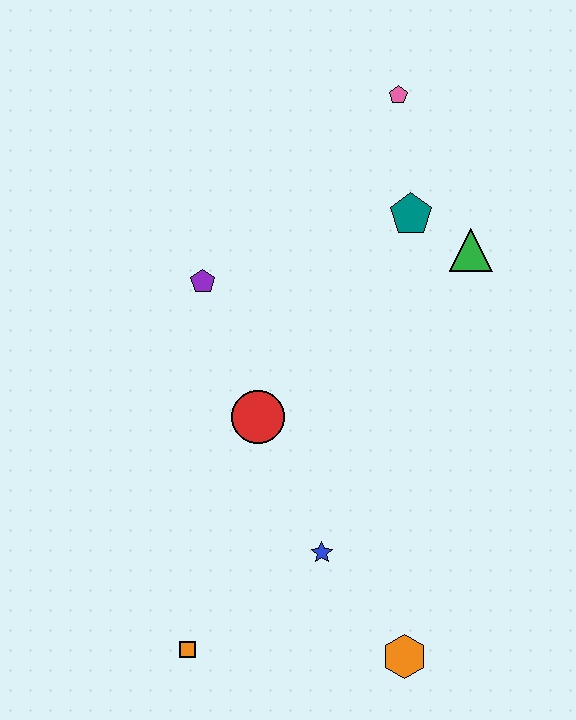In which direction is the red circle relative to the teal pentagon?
The red circle is below the teal pentagon.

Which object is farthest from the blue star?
The pink pentagon is farthest from the blue star.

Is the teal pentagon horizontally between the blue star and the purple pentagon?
No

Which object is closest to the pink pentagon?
The teal pentagon is closest to the pink pentagon.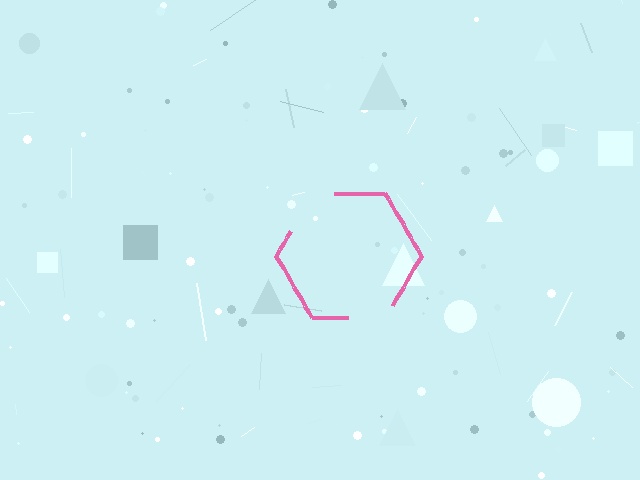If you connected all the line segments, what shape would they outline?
They would outline a hexagon.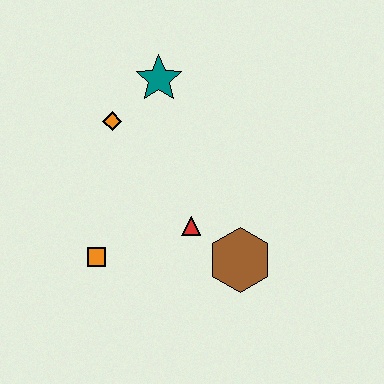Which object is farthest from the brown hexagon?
The teal star is farthest from the brown hexagon.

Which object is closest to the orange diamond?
The teal star is closest to the orange diamond.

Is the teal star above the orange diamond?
Yes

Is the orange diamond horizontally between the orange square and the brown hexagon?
Yes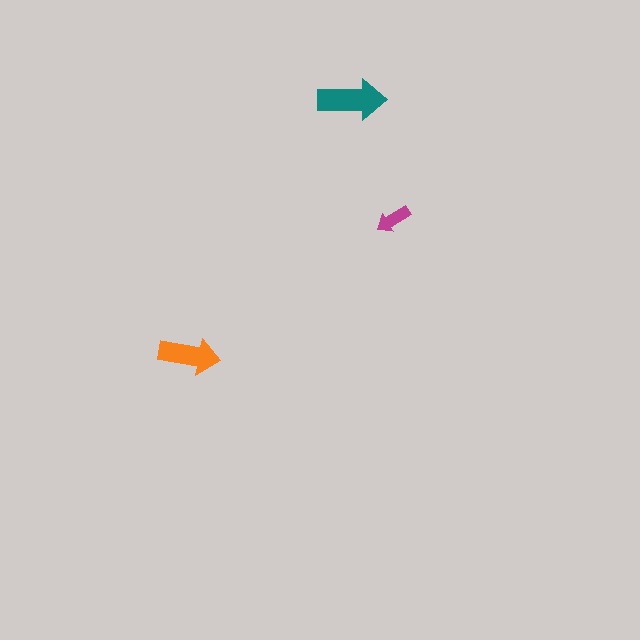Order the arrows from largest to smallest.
the teal one, the orange one, the magenta one.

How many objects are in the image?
There are 3 objects in the image.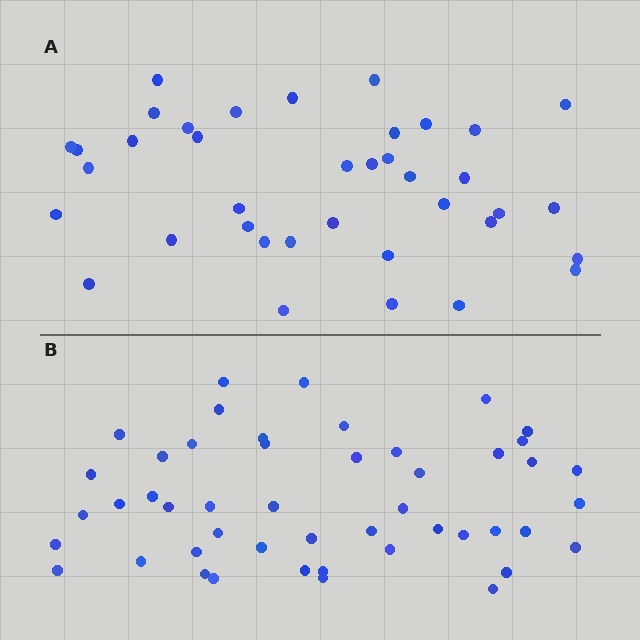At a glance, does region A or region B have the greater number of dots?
Region B (the bottom region) has more dots.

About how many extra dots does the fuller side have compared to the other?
Region B has roughly 10 or so more dots than region A.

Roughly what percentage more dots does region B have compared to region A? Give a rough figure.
About 25% more.